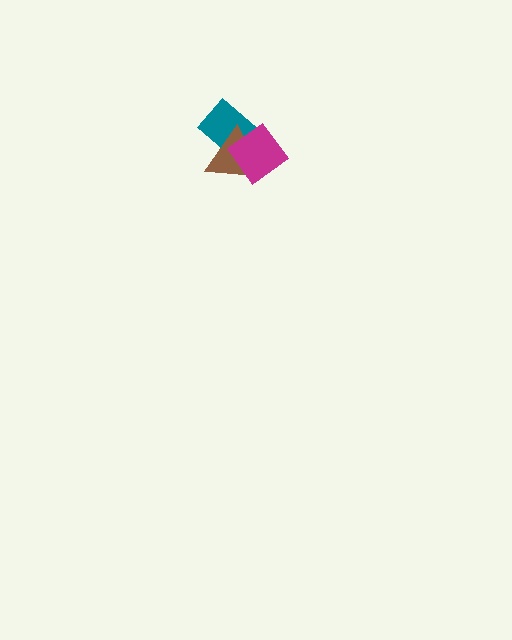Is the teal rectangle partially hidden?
Yes, it is partially covered by another shape.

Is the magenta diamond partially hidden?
No, no other shape covers it.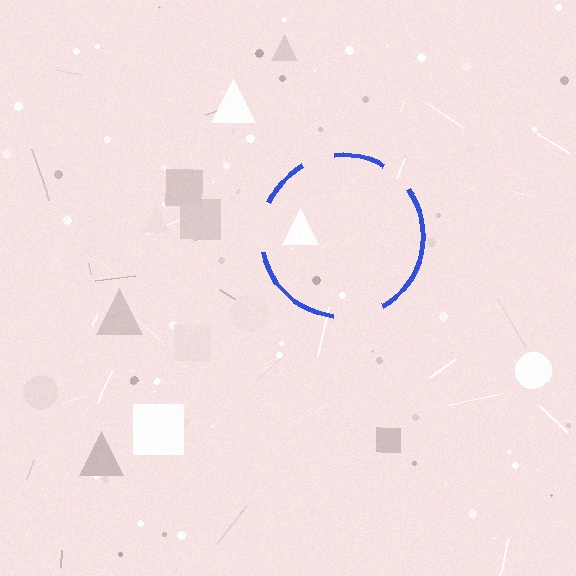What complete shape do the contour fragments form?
The contour fragments form a circle.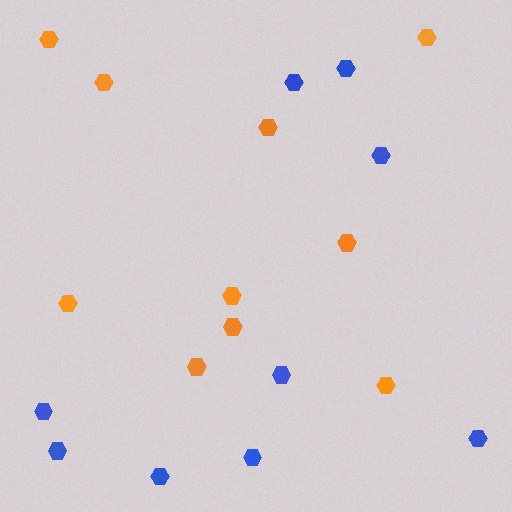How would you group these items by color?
There are 2 groups: one group of blue hexagons (9) and one group of orange hexagons (10).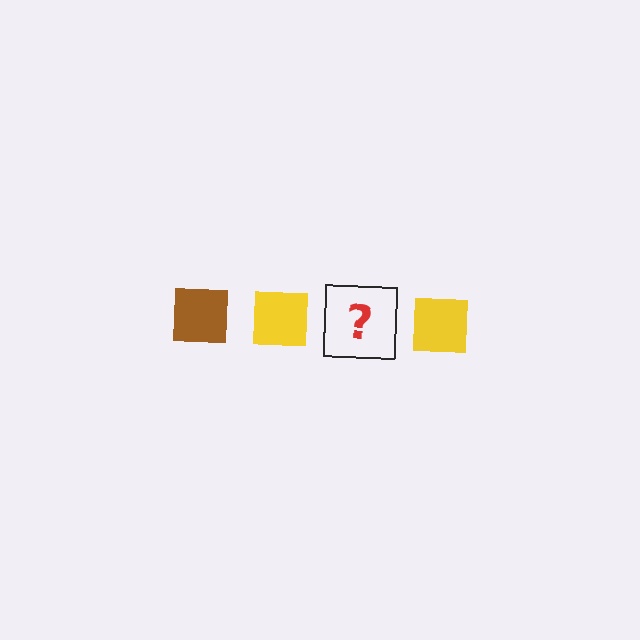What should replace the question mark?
The question mark should be replaced with a brown square.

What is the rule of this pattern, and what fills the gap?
The rule is that the pattern cycles through brown, yellow squares. The gap should be filled with a brown square.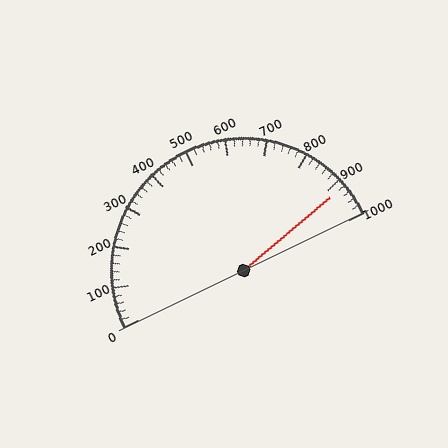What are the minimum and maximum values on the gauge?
The gauge ranges from 0 to 1000.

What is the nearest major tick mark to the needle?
The nearest major tick mark is 900.